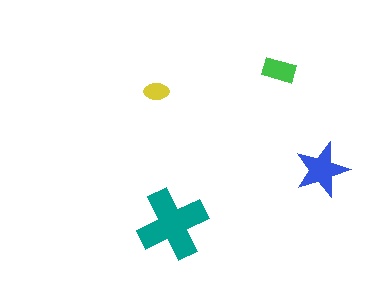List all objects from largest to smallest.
The teal cross, the blue star, the green rectangle, the yellow ellipse.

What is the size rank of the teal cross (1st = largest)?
1st.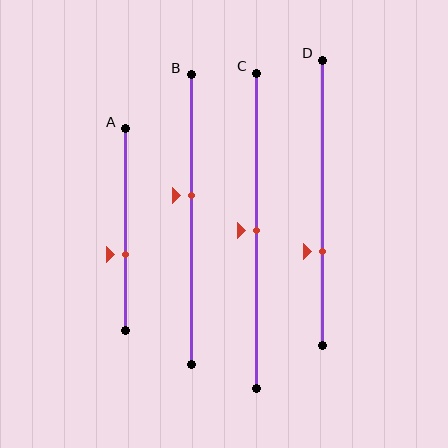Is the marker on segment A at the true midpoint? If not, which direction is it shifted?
No, the marker on segment A is shifted downward by about 12% of the segment length.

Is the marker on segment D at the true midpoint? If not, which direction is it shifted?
No, the marker on segment D is shifted downward by about 17% of the segment length.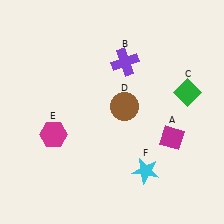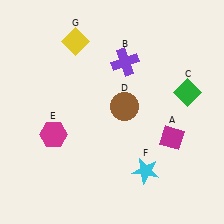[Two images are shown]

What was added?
A yellow diamond (G) was added in Image 2.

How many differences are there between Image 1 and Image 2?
There is 1 difference between the two images.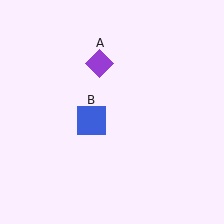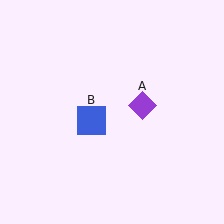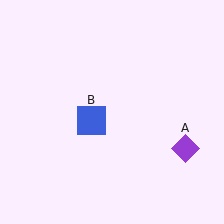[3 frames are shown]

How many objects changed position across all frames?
1 object changed position: purple diamond (object A).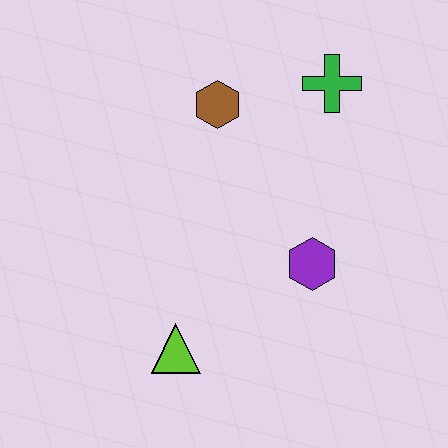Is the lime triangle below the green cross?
Yes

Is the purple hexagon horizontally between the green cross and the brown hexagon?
Yes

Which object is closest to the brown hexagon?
The green cross is closest to the brown hexagon.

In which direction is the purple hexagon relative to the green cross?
The purple hexagon is below the green cross.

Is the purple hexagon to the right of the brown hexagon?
Yes